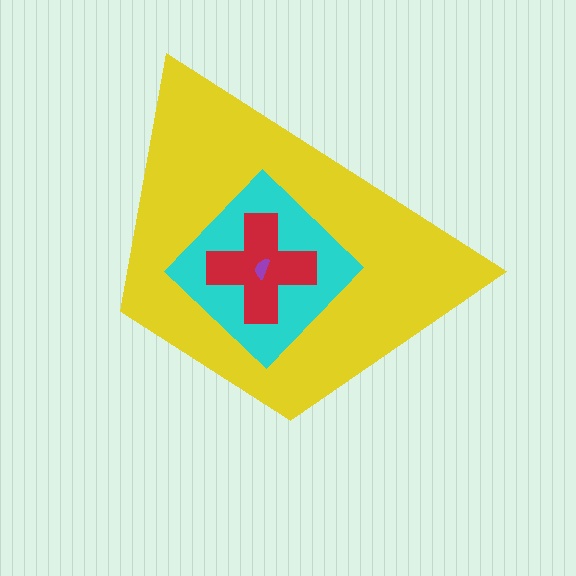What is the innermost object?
The purple semicircle.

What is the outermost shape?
The yellow trapezoid.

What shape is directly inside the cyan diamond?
The red cross.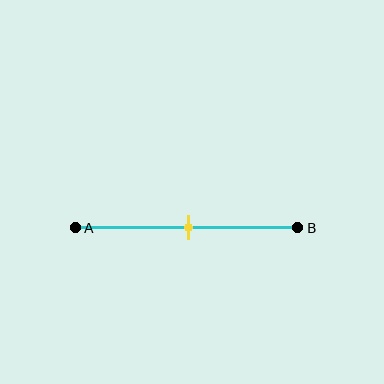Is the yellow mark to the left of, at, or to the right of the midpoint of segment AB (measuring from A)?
The yellow mark is approximately at the midpoint of segment AB.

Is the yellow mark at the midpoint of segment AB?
Yes, the mark is approximately at the midpoint.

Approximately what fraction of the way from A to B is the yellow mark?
The yellow mark is approximately 50% of the way from A to B.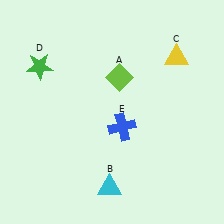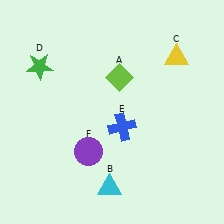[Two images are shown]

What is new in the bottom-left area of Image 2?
A purple circle (F) was added in the bottom-left area of Image 2.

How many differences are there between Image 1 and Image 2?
There is 1 difference between the two images.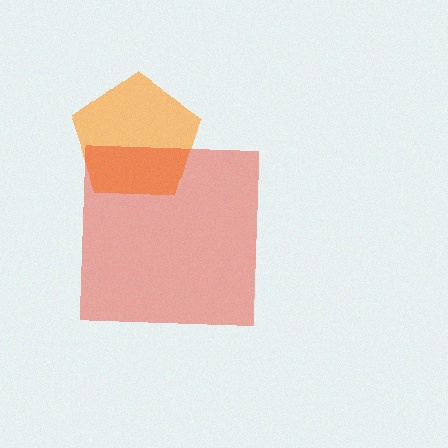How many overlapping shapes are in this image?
There are 2 overlapping shapes in the image.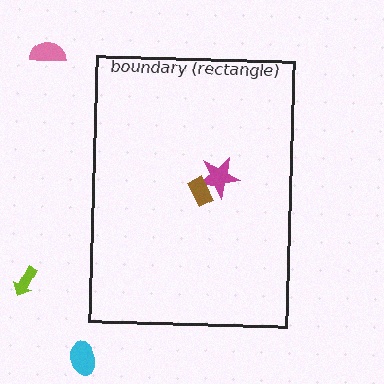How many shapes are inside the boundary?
2 inside, 3 outside.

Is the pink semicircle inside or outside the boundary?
Outside.